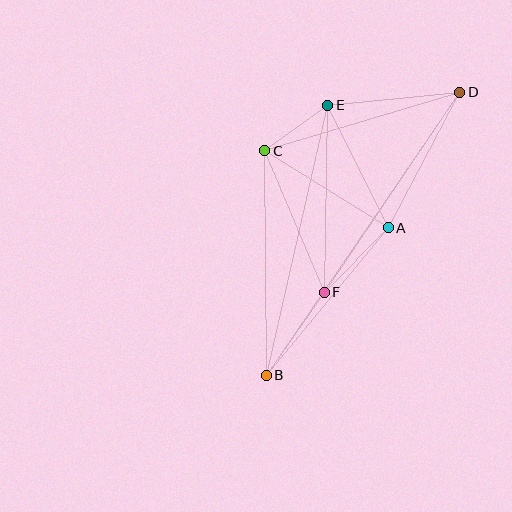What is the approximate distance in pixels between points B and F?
The distance between B and F is approximately 101 pixels.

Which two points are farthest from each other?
Points B and D are farthest from each other.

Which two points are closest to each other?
Points C and E are closest to each other.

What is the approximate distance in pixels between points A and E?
The distance between A and E is approximately 137 pixels.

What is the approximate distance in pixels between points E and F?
The distance between E and F is approximately 187 pixels.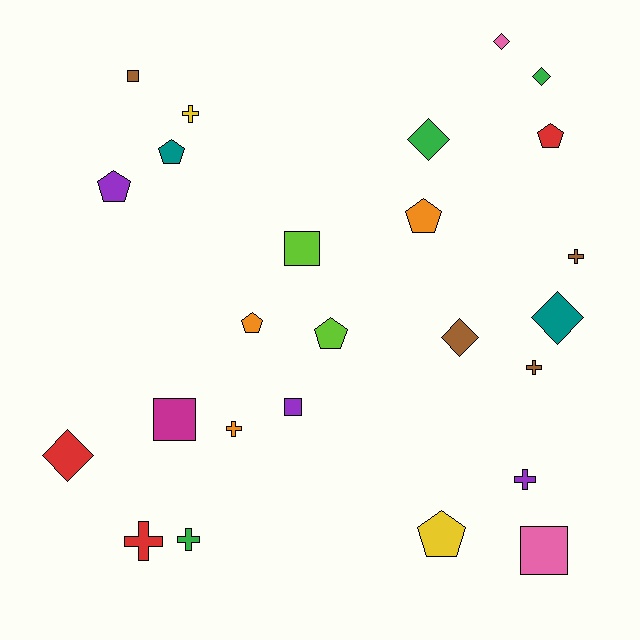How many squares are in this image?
There are 5 squares.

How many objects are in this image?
There are 25 objects.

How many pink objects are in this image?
There are 2 pink objects.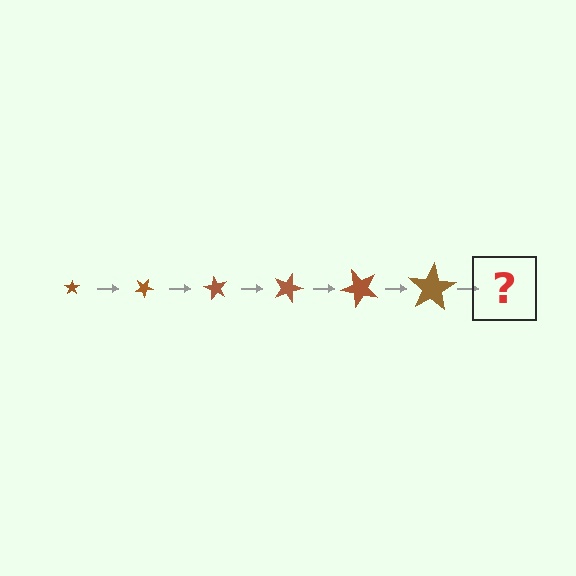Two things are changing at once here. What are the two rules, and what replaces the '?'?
The two rules are that the star grows larger each step and it rotates 30 degrees each step. The '?' should be a star, larger than the previous one and rotated 180 degrees from the start.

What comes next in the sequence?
The next element should be a star, larger than the previous one and rotated 180 degrees from the start.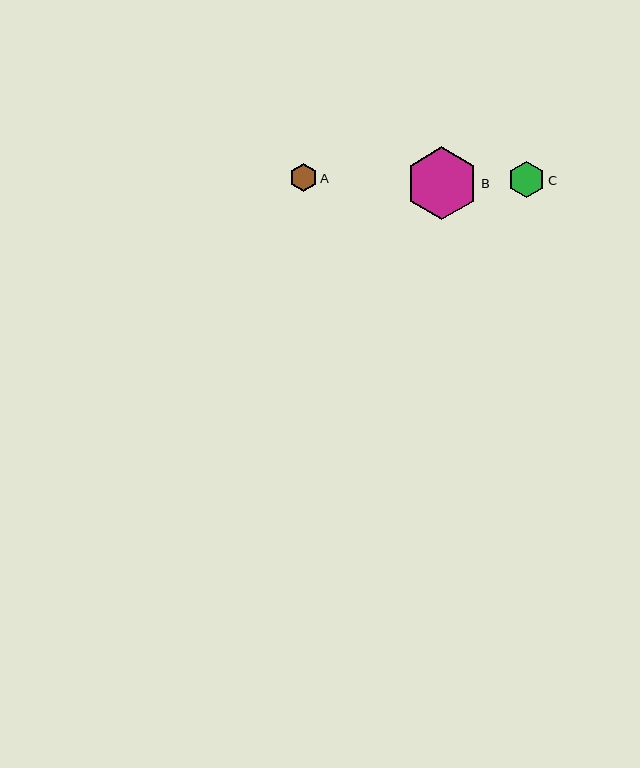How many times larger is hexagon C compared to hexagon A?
Hexagon C is approximately 1.3 times the size of hexagon A.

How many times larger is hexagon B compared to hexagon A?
Hexagon B is approximately 2.6 times the size of hexagon A.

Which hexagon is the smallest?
Hexagon A is the smallest with a size of approximately 28 pixels.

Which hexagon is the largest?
Hexagon B is the largest with a size of approximately 73 pixels.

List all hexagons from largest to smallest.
From largest to smallest: B, C, A.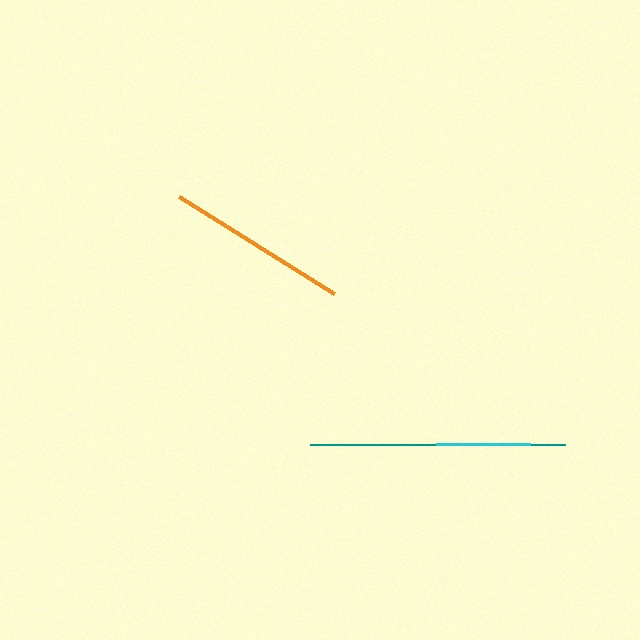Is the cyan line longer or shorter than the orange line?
The orange line is longer than the cyan line.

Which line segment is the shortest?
The cyan line is the shortest at approximately 94 pixels.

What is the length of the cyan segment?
The cyan segment is approximately 94 pixels long.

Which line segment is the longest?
The teal line is the longest at approximately 255 pixels.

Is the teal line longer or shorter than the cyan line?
The teal line is longer than the cyan line.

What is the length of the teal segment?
The teal segment is approximately 255 pixels long.